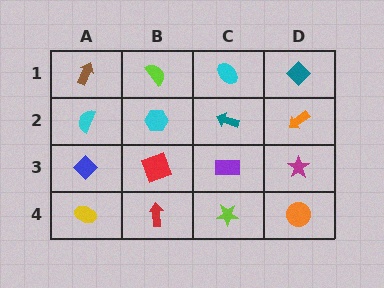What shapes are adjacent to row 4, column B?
A red square (row 3, column B), a yellow ellipse (row 4, column A), a lime star (row 4, column C).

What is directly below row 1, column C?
A teal arrow.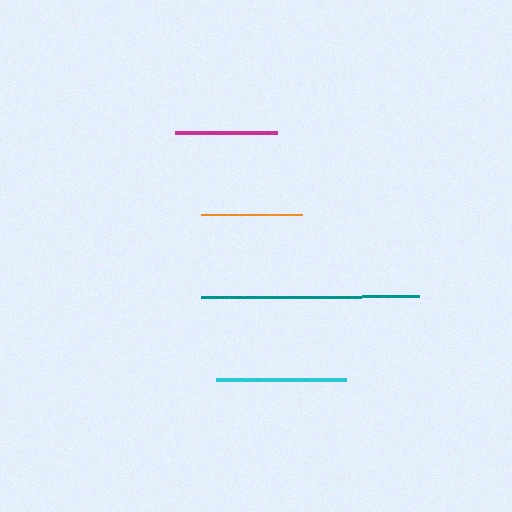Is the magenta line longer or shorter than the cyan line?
The cyan line is longer than the magenta line.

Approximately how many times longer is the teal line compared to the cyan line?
The teal line is approximately 1.7 times the length of the cyan line.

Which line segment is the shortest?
The orange line is the shortest at approximately 101 pixels.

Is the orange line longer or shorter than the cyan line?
The cyan line is longer than the orange line.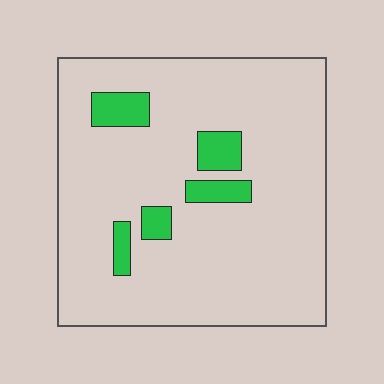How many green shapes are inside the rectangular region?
5.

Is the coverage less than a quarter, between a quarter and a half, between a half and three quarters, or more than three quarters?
Less than a quarter.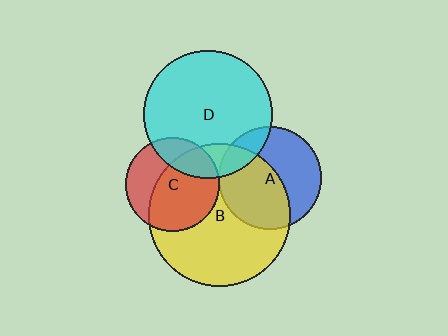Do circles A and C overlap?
Yes.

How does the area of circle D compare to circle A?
Approximately 1.6 times.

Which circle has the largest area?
Circle B (yellow).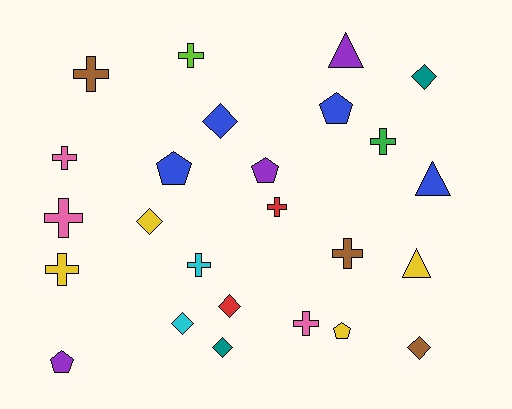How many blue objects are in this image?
There are 4 blue objects.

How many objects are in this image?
There are 25 objects.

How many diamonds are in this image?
There are 7 diamonds.